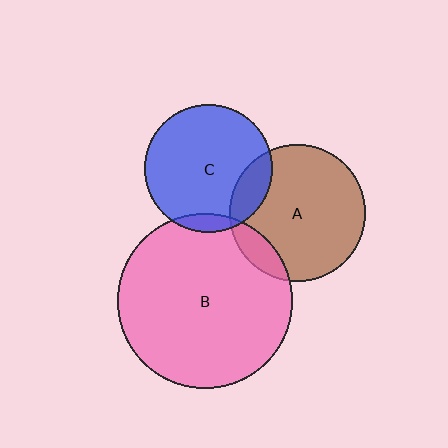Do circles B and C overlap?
Yes.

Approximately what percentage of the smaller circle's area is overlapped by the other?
Approximately 5%.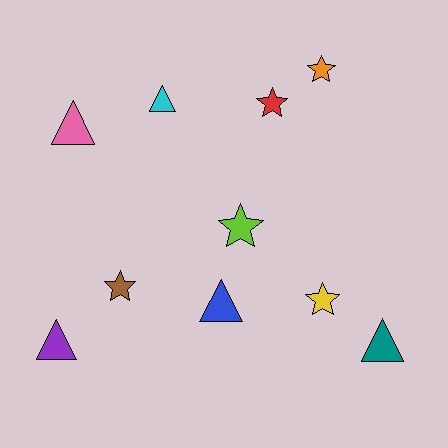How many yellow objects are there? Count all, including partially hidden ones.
There is 1 yellow object.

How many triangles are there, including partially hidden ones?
There are 5 triangles.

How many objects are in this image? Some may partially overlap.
There are 10 objects.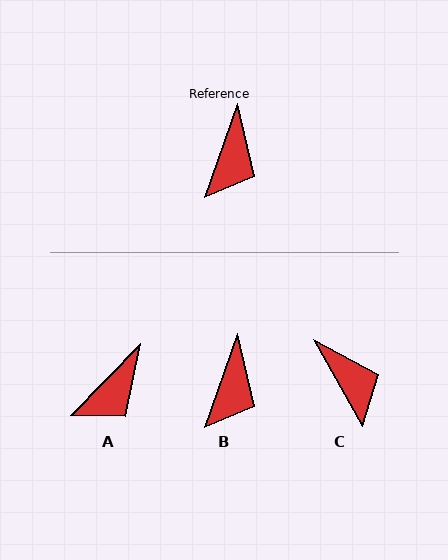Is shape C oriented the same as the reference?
No, it is off by about 49 degrees.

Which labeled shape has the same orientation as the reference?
B.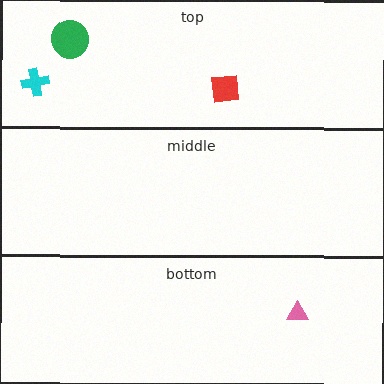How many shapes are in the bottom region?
1.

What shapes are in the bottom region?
The pink triangle.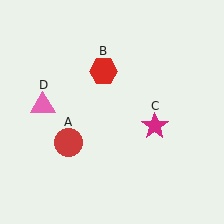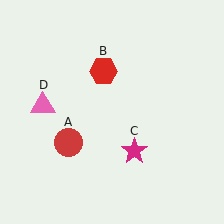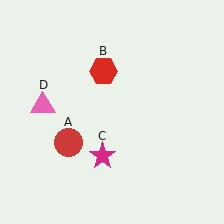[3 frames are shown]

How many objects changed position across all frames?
1 object changed position: magenta star (object C).